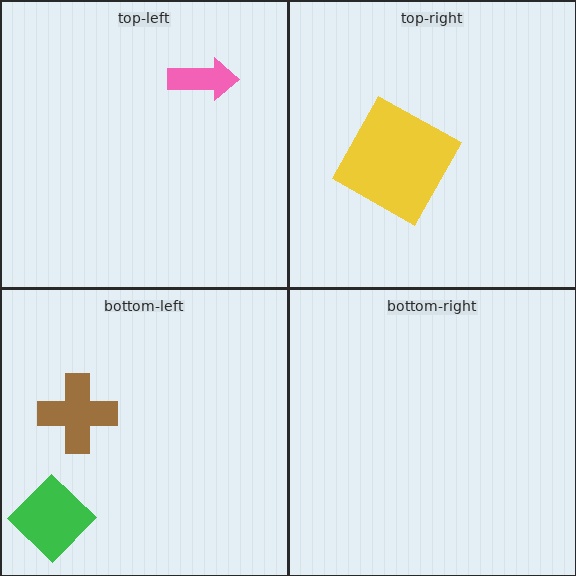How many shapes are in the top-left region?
1.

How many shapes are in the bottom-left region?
2.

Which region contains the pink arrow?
The top-left region.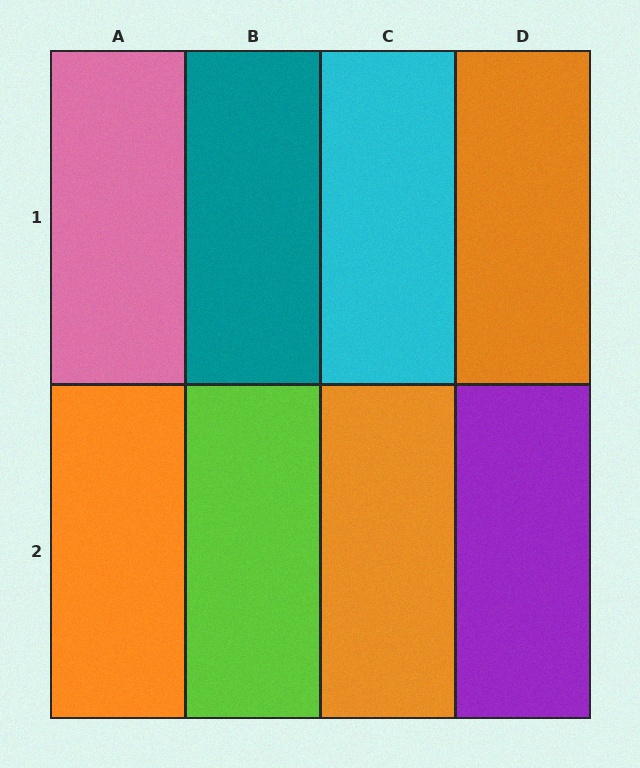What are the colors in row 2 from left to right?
Orange, lime, orange, purple.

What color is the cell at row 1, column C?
Cyan.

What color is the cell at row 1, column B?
Teal.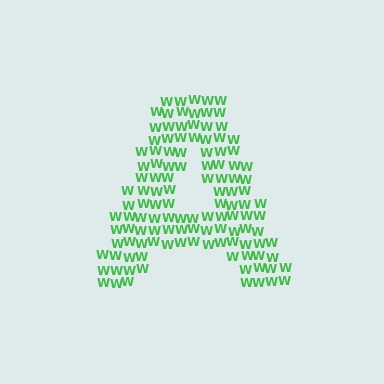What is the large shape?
The large shape is the letter A.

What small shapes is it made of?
It is made of small letter W's.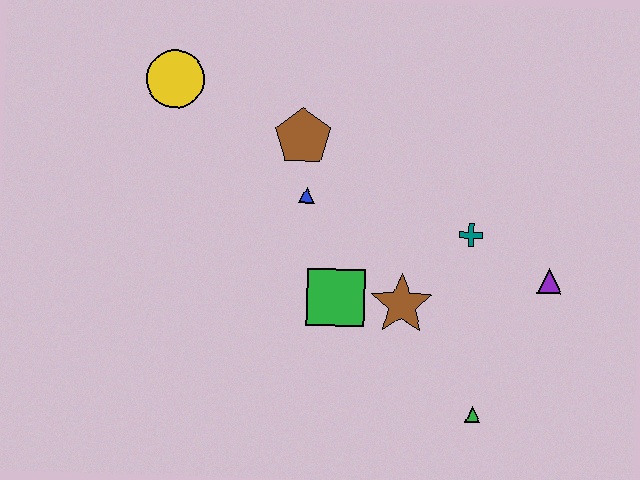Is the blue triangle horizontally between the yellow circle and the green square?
Yes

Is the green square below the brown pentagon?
Yes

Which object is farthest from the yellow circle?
The green triangle is farthest from the yellow circle.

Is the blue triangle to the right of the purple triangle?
No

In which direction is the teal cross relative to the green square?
The teal cross is to the right of the green square.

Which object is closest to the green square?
The brown star is closest to the green square.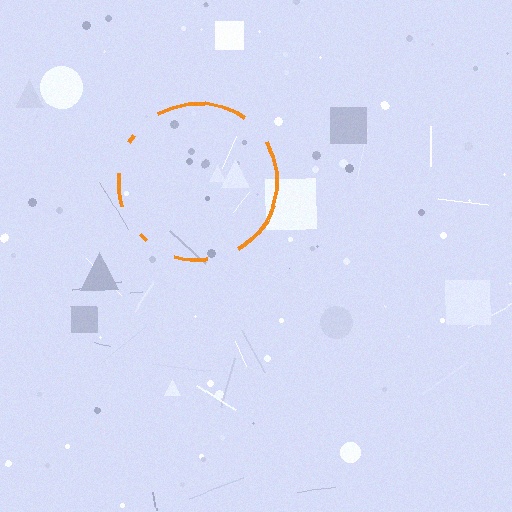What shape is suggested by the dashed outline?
The dashed outline suggests a circle.